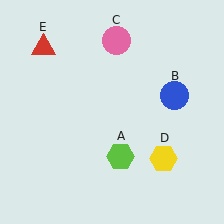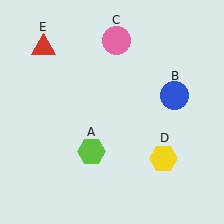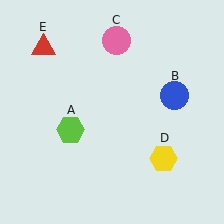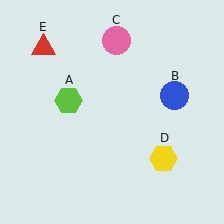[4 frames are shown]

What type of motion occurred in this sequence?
The lime hexagon (object A) rotated clockwise around the center of the scene.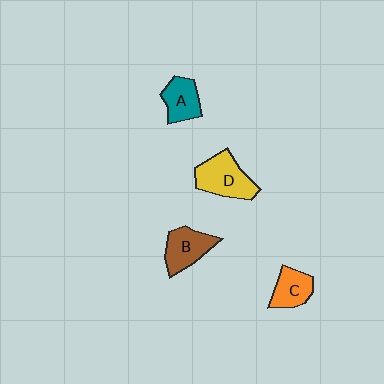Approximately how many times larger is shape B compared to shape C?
Approximately 1.2 times.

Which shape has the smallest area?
Shape C (orange).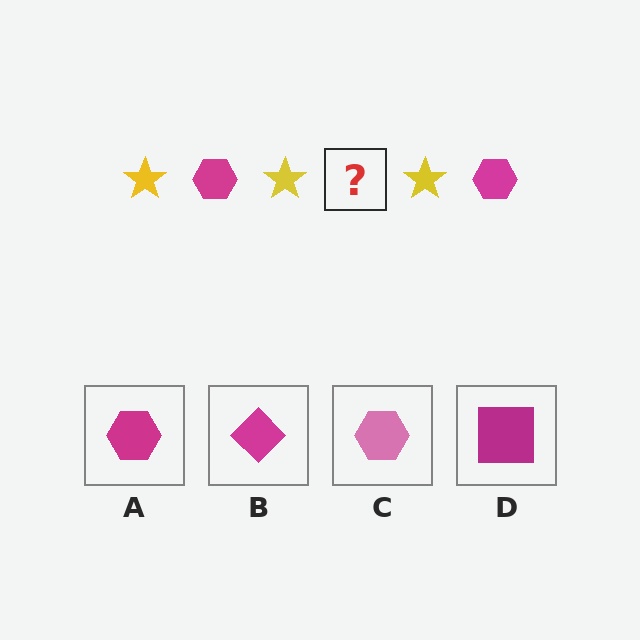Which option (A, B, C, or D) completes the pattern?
A.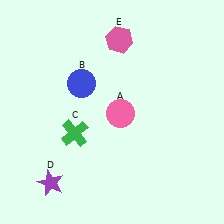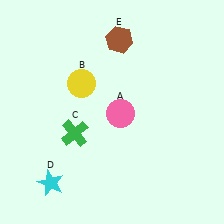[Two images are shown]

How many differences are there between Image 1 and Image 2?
There are 3 differences between the two images.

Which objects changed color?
B changed from blue to yellow. D changed from purple to cyan. E changed from pink to brown.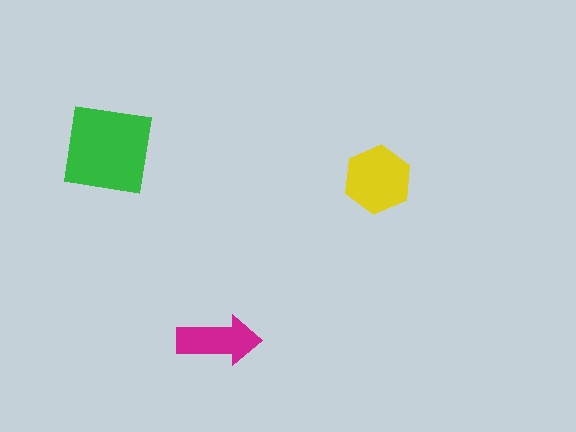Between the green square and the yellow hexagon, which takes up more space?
The green square.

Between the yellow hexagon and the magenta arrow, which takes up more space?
The yellow hexagon.